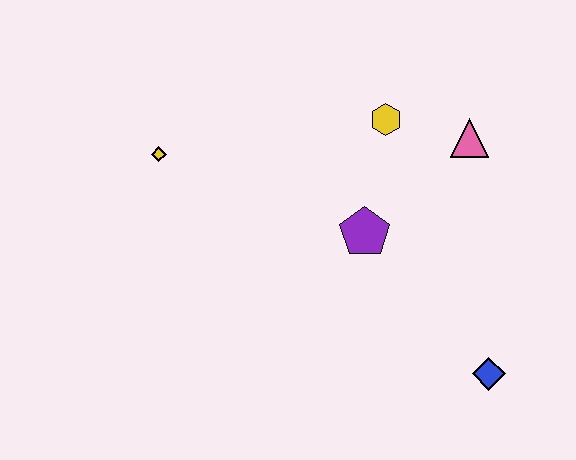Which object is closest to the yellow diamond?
The purple pentagon is closest to the yellow diamond.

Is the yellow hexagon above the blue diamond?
Yes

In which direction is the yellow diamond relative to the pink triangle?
The yellow diamond is to the left of the pink triangle.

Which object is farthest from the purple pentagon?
The yellow diamond is farthest from the purple pentagon.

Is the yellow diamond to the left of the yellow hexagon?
Yes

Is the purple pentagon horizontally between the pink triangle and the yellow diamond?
Yes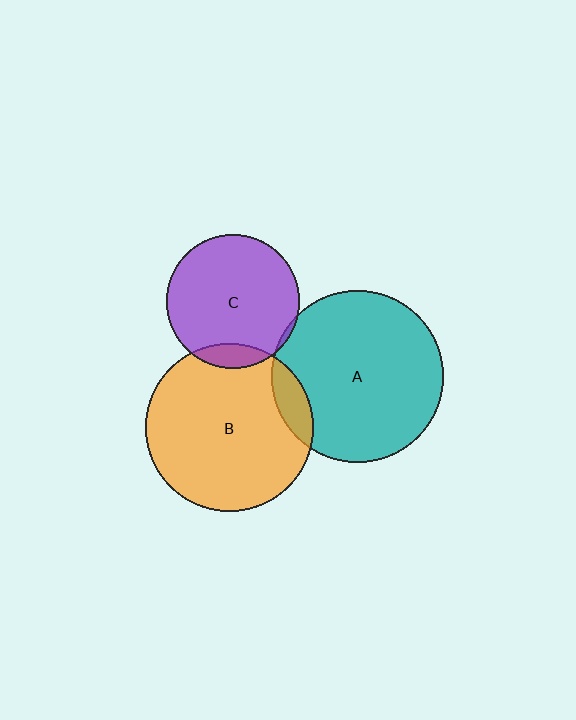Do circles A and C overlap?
Yes.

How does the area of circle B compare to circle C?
Approximately 1.6 times.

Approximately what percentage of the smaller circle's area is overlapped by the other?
Approximately 5%.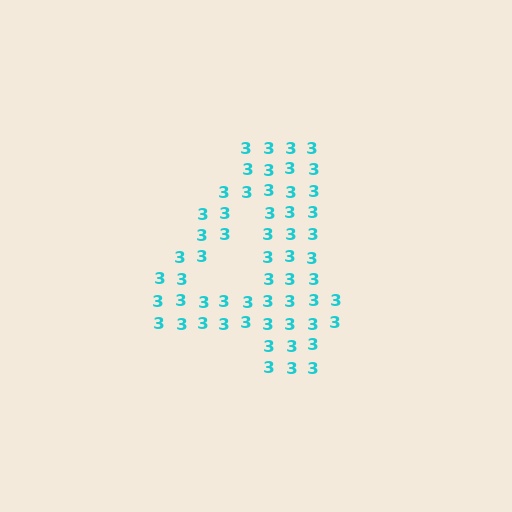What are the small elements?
The small elements are digit 3's.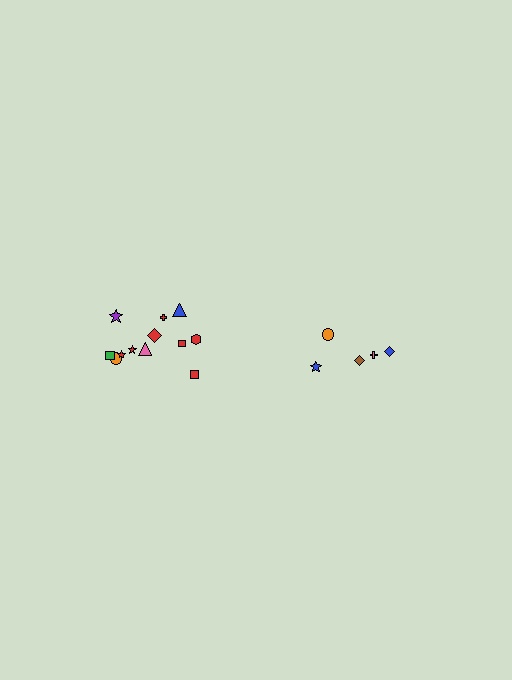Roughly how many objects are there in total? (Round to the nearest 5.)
Roughly 15 objects in total.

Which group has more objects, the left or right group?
The left group.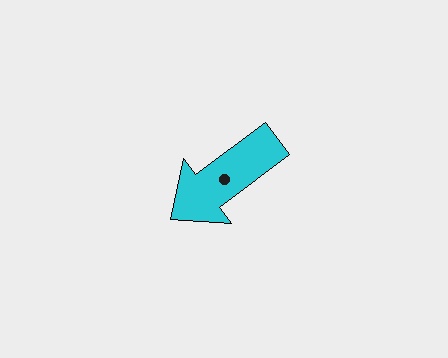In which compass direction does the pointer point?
Southwest.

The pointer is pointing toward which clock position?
Roughly 8 o'clock.